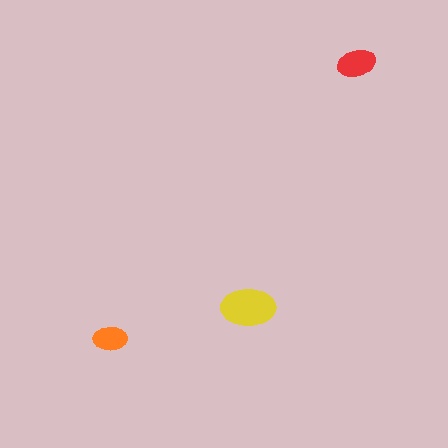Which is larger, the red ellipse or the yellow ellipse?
The yellow one.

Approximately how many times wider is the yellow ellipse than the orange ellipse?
About 1.5 times wider.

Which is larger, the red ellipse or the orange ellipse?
The red one.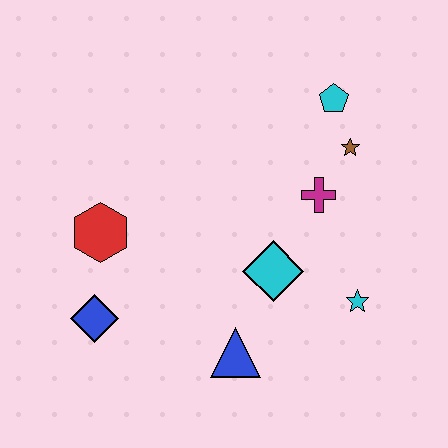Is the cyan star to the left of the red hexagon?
No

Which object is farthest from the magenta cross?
The blue diamond is farthest from the magenta cross.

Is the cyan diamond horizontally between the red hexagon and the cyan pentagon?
Yes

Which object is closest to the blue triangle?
The cyan diamond is closest to the blue triangle.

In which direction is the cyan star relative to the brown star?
The cyan star is below the brown star.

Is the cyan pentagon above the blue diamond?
Yes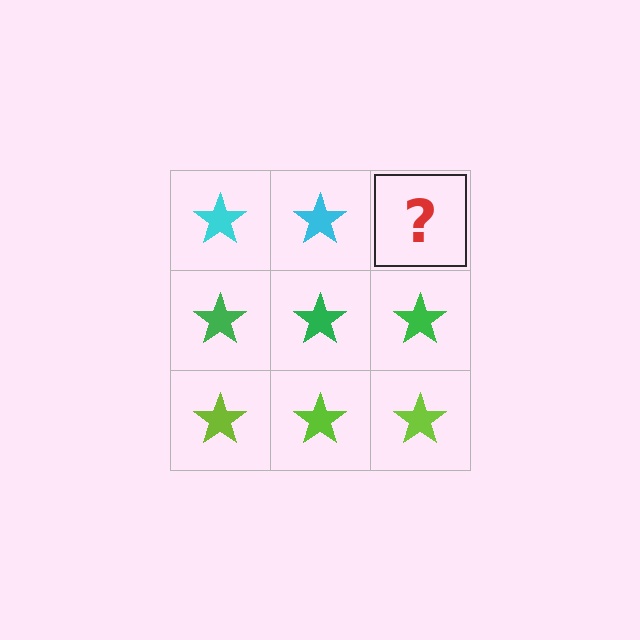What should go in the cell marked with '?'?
The missing cell should contain a cyan star.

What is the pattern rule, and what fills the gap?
The rule is that each row has a consistent color. The gap should be filled with a cyan star.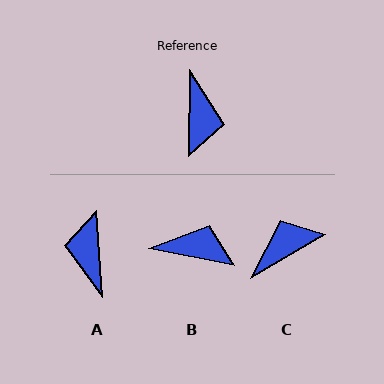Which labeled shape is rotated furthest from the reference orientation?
A, about 175 degrees away.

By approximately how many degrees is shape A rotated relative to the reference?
Approximately 175 degrees clockwise.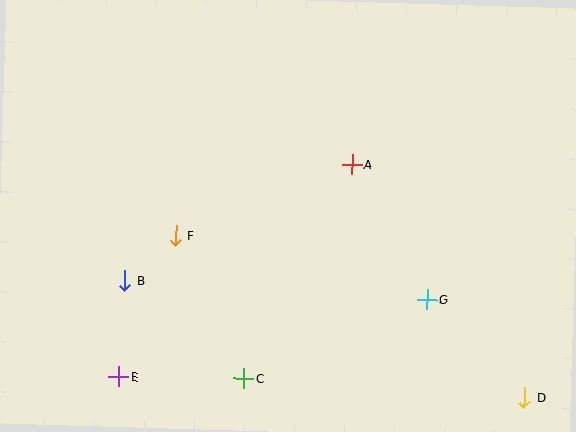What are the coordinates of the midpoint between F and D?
The midpoint between F and D is at (350, 316).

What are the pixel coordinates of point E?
Point E is at (119, 377).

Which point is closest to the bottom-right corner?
Point D is closest to the bottom-right corner.